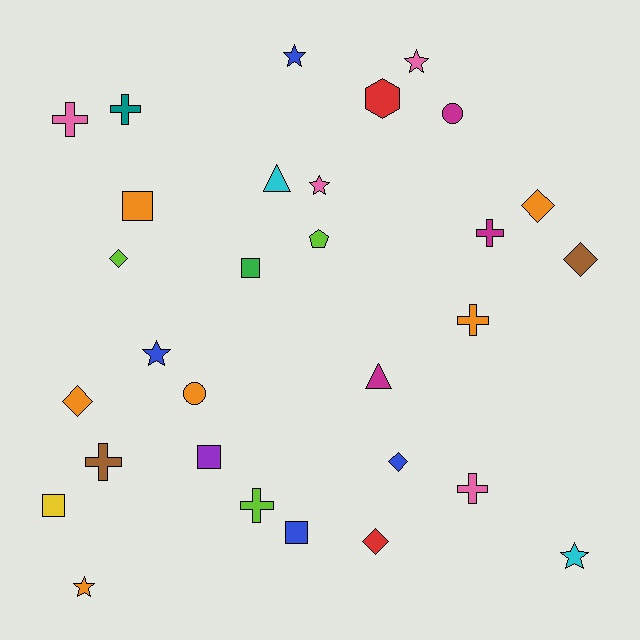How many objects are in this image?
There are 30 objects.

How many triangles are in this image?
There are 2 triangles.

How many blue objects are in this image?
There are 4 blue objects.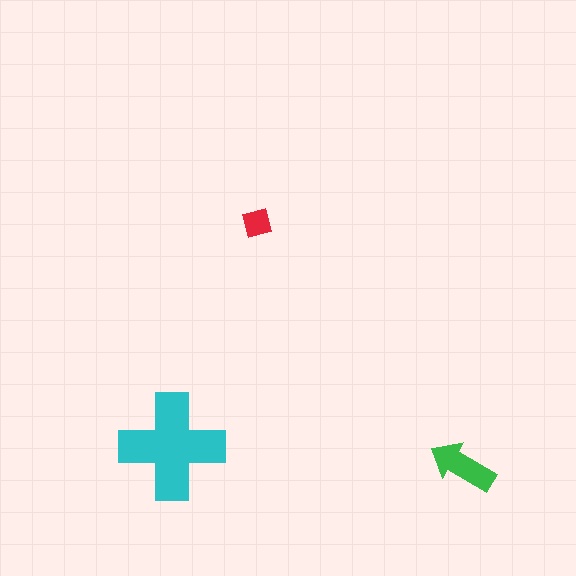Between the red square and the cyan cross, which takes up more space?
The cyan cross.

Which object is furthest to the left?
The cyan cross is leftmost.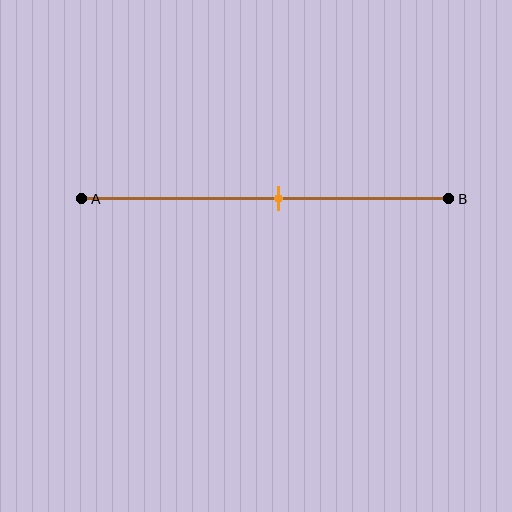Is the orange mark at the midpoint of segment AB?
No, the mark is at about 55% from A, not at the 50% midpoint.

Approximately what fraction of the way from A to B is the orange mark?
The orange mark is approximately 55% of the way from A to B.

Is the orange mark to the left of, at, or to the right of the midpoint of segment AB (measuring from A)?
The orange mark is to the right of the midpoint of segment AB.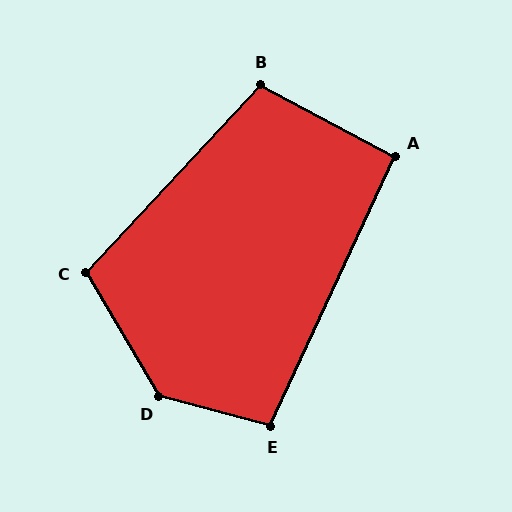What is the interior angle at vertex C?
Approximately 107 degrees (obtuse).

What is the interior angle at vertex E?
Approximately 100 degrees (obtuse).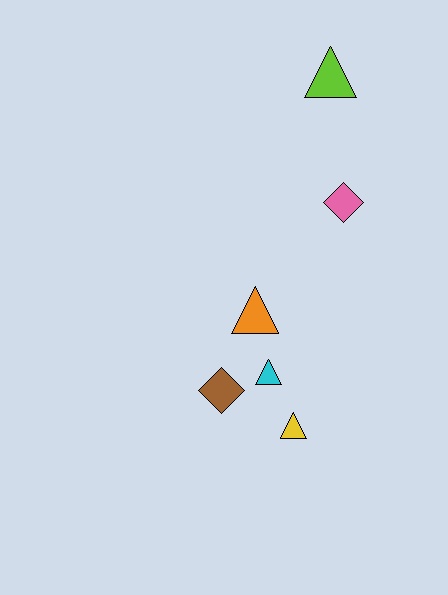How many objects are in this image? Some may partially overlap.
There are 6 objects.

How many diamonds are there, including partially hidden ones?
There are 2 diamonds.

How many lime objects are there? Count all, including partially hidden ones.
There is 1 lime object.